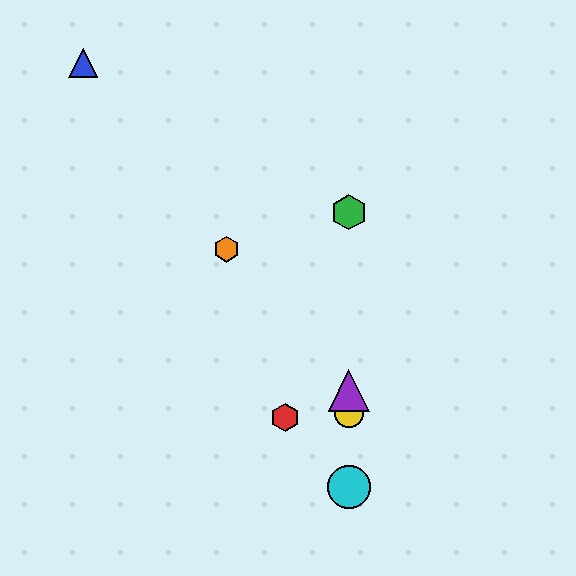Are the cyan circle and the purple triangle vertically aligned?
Yes, both are at x≈349.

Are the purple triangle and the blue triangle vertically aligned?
No, the purple triangle is at x≈349 and the blue triangle is at x≈83.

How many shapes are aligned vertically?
4 shapes (the green hexagon, the yellow circle, the purple triangle, the cyan circle) are aligned vertically.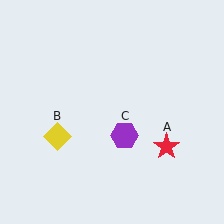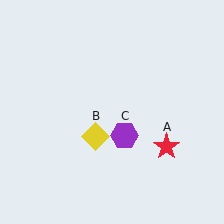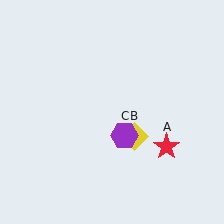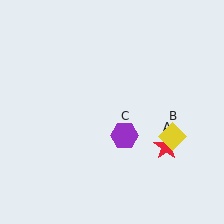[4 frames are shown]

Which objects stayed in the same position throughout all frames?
Red star (object A) and purple hexagon (object C) remained stationary.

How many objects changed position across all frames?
1 object changed position: yellow diamond (object B).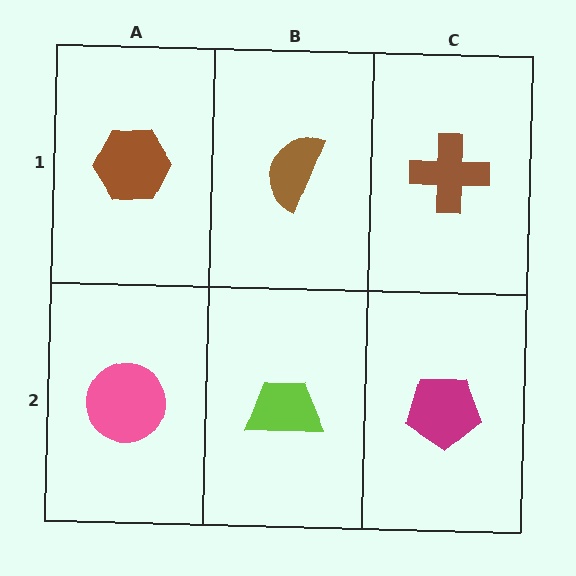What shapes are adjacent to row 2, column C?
A brown cross (row 1, column C), a lime trapezoid (row 2, column B).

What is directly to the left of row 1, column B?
A brown hexagon.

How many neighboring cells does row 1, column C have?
2.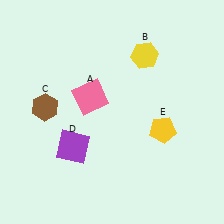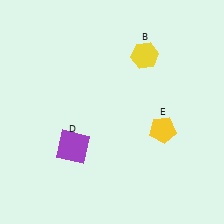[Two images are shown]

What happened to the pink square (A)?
The pink square (A) was removed in Image 2. It was in the top-left area of Image 1.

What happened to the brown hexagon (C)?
The brown hexagon (C) was removed in Image 2. It was in the top-left area of Image 1.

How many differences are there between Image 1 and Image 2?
There are 2 differences between the two images.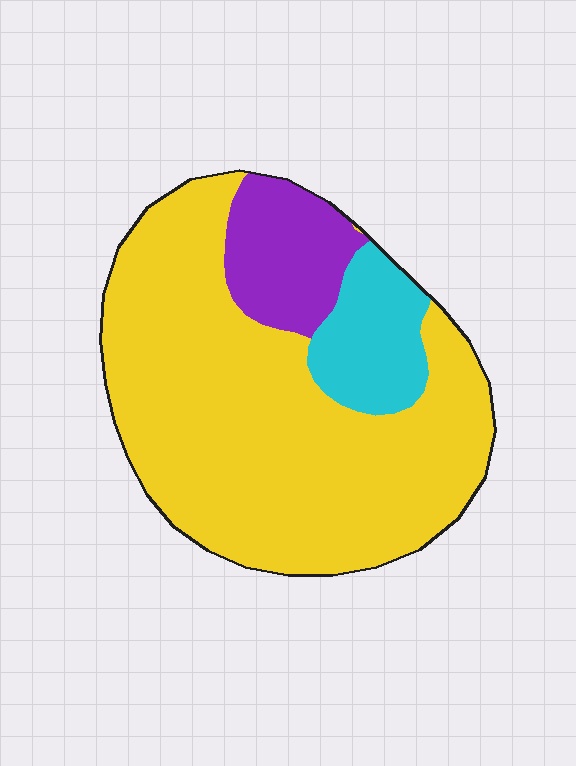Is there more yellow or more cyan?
Yellow.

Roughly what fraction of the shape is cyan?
Cyan covers about 10% of the shape.